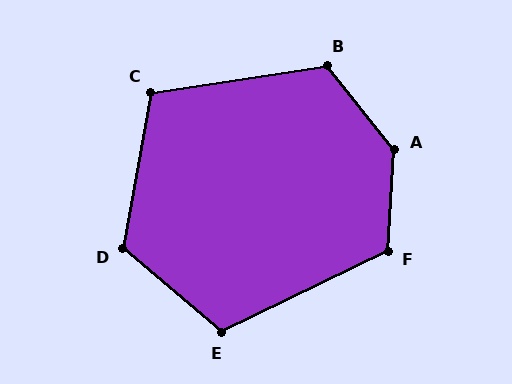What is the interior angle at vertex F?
Approximately 120 degrees (obtuse).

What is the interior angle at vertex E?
Approximately 114 degrees (obtuse).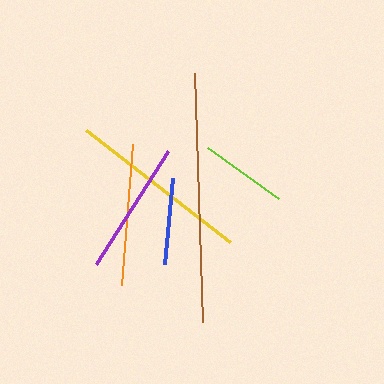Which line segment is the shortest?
The blue line is the shortest at approximately 87 pixels.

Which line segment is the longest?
The brown line is the longest at approximately 249 pixels.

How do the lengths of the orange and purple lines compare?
The orange and purple lines are approximately the same length.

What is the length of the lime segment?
The lime segment is approximately 88 pixels long.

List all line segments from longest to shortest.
From longest to shortest: brown, yellow, orange, purple, lime, blue.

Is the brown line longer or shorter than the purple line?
The brown line is longer than the purple line.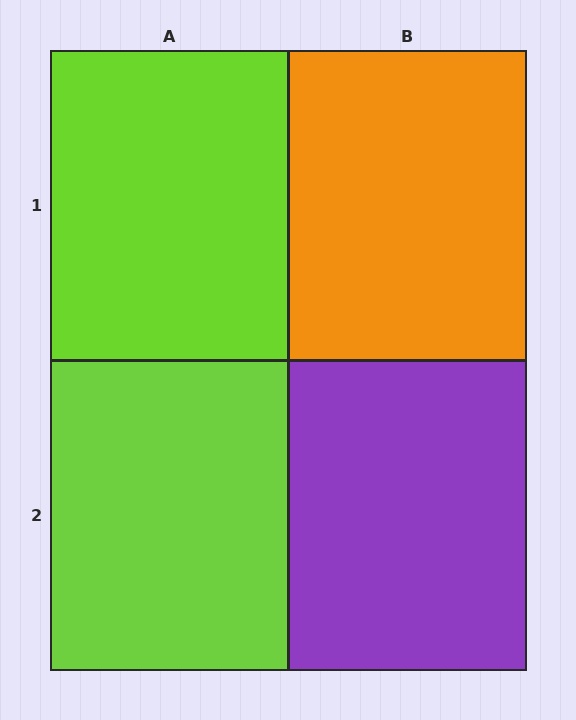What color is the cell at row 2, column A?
Lime.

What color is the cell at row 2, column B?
Purple.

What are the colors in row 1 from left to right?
Lime, orange.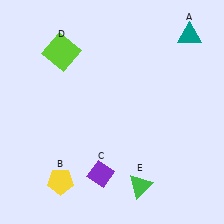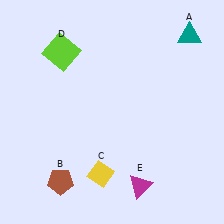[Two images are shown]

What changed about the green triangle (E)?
In Image 1, E is green. In Image 2, it changed to magenta.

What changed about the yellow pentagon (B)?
In Image 1, B is yellow. In Image 2, it changed to brown.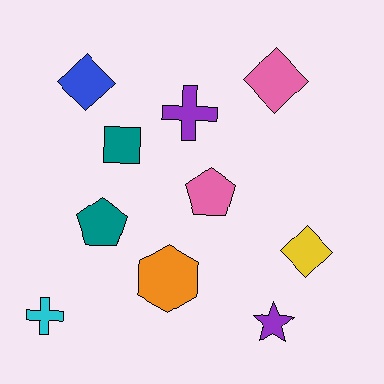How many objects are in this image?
There are 10 objects.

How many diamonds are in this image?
There are 3 diamonds.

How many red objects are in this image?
There are no red objects.